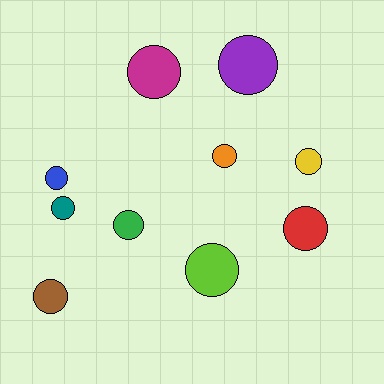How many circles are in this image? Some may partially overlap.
There are 10 circles.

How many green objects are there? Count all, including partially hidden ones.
There is 1 green object.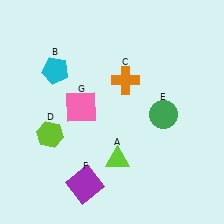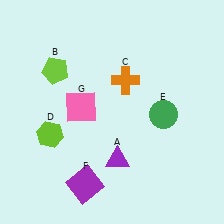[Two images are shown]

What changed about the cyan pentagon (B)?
In Image 1, B is cyan. In Image 2, it changed to lime.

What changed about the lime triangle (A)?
In Image 1, A is lime. In Image 2, it changed to purple.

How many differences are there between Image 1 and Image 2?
There are 2 differences between the two images.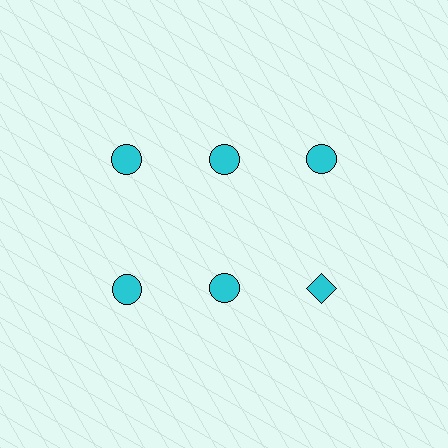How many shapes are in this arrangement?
There are 6 shapes arranged in a grid pattern.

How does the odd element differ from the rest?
It has a different shape: diamond instead of circle.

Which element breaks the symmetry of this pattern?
The cyan diamond in the second row, center column breaks the symmetry. All other shapes are cyan circles.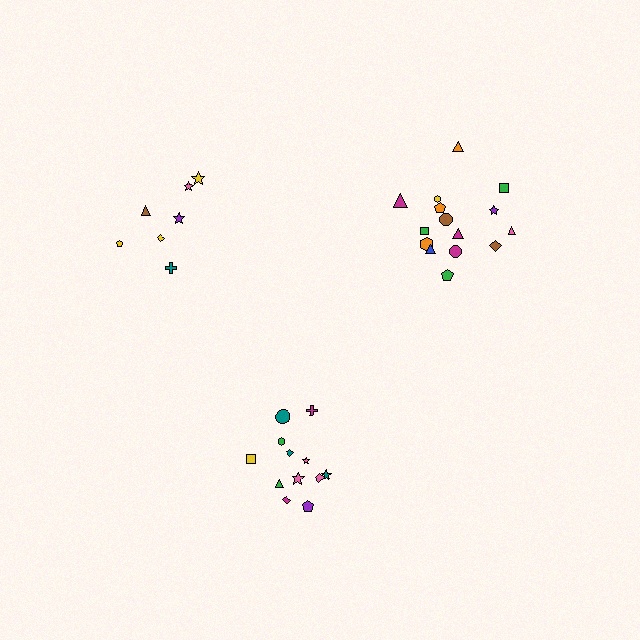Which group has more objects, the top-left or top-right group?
The top-right group.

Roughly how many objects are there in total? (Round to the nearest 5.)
Roughly 35 objects in total.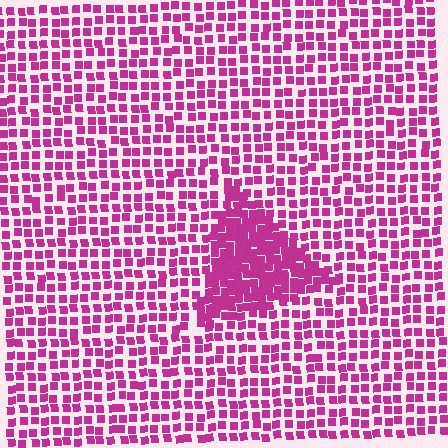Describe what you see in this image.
The image contains small magenta elements arranged at two different densities. A triangle-shaped region is visible where the elements are more densely packed than the surrounding area.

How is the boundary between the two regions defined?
The boundary is defined by a change in element density (approximately 2.0x ratio). All elements are the same color, size, and shape.